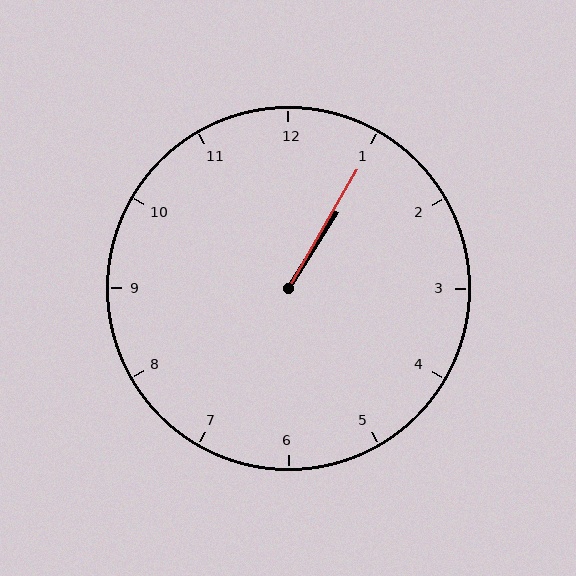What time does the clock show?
1:05.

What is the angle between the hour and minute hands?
Approximately 2 degrees.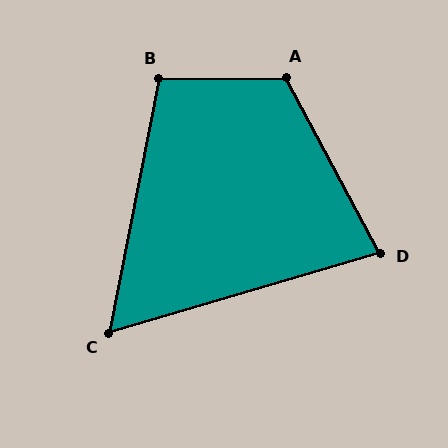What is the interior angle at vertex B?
Approximately 102 degrees (obtuse).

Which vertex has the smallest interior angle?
C, at approximately 62 degrees.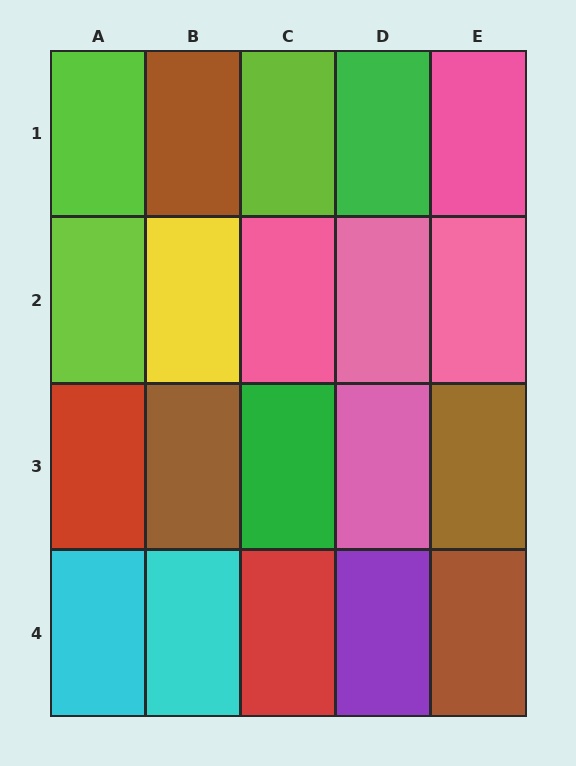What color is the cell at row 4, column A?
Cyan.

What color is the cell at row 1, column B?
Brown.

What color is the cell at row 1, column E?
Pink.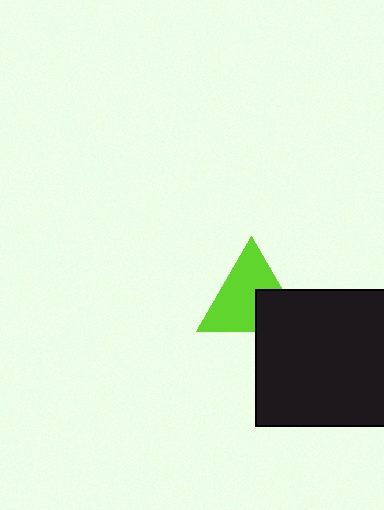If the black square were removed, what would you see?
You would see the complete lime triangle.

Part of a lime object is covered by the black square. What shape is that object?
It is a triangle.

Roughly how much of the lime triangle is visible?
Most of it is visible (roughly 69%).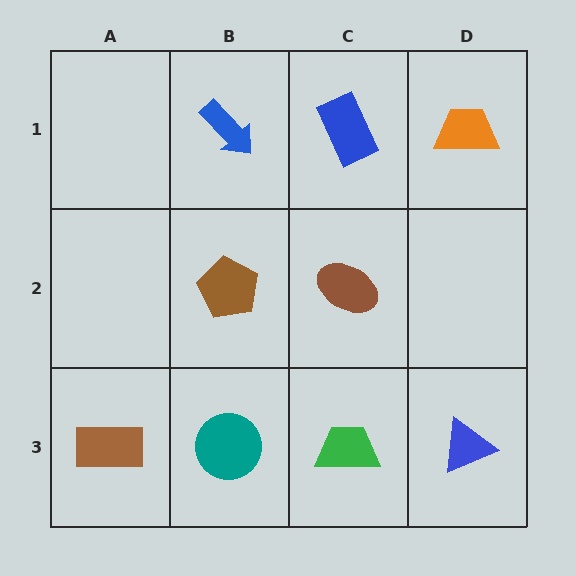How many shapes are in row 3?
4 shapes.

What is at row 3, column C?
A green trapezoid.